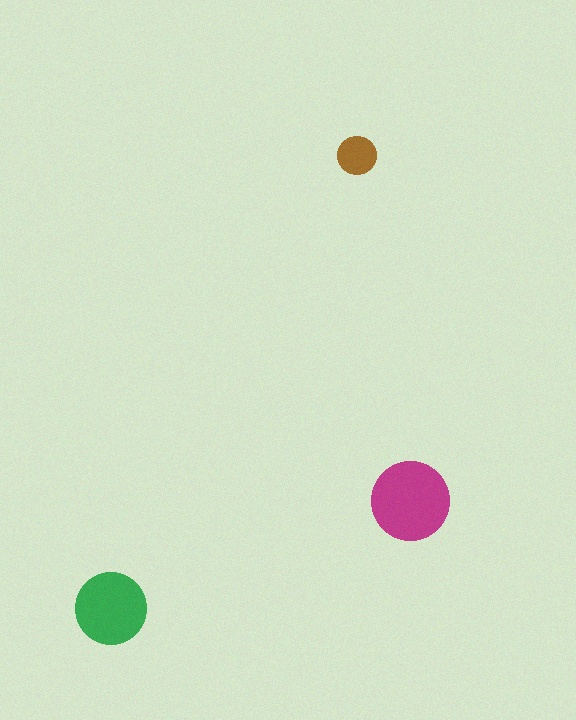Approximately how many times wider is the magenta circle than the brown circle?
About 2 times wider.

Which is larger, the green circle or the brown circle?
The green one.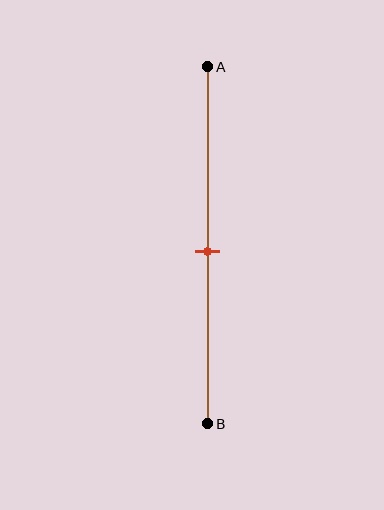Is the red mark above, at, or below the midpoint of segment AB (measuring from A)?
The red mark is approximately at the midpoint of segment AB.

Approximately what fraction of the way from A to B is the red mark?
The red mark is approximately 50% of the way from A to B.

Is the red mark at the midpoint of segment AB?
Yes, the mark is approximately at the midpoint.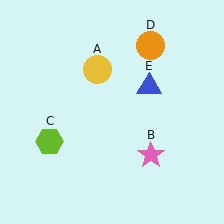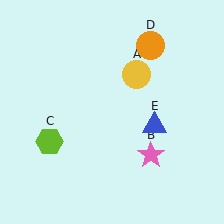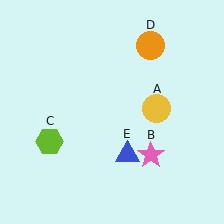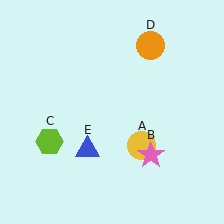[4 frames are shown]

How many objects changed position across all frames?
2 objects changed position: yellow circle (object A), blue triangle (object E).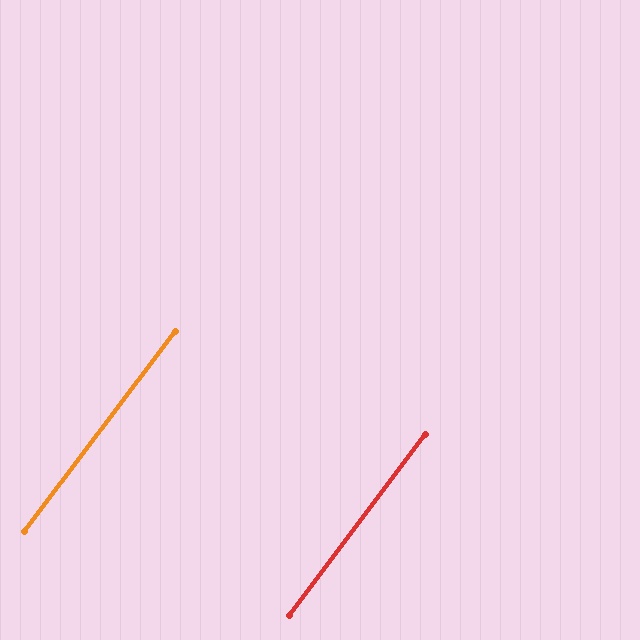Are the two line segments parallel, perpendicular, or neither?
Parallel — their directions differ by only 0.2°.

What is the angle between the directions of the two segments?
Approximately 0 degrees.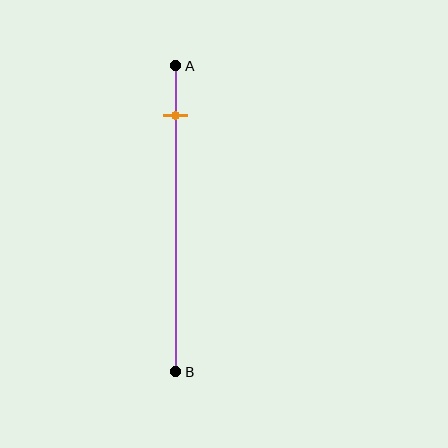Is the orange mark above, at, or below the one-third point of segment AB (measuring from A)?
The orange mark is above the one-third point of segment AB.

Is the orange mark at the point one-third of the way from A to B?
No, the mark is at about 15% from A, not at the 33% one-third point.